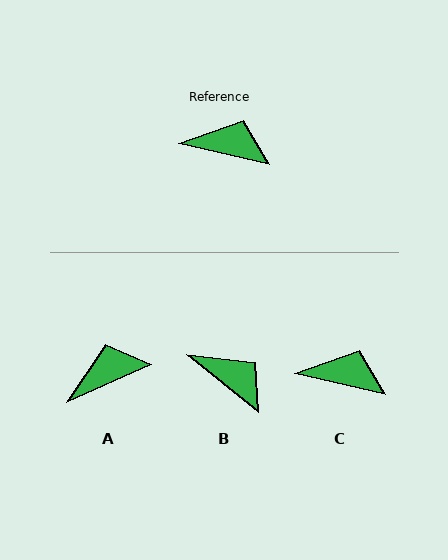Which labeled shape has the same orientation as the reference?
C.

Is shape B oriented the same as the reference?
No, it is off by about 26 degrees.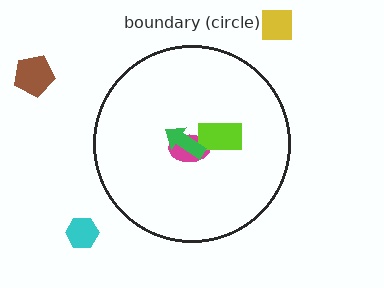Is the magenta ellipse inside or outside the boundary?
Inside.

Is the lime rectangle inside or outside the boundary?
Inside.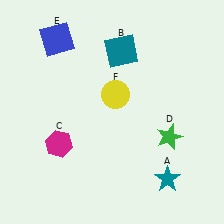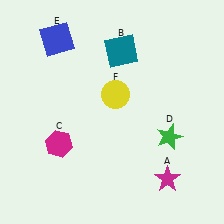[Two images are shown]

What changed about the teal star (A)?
In Image 1, A is teal. In Image 2, it changed to magenta.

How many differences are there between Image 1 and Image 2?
There is 1 difference between the two images.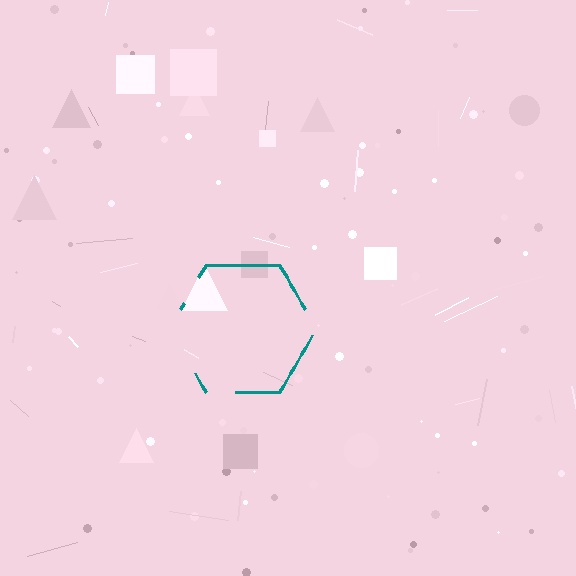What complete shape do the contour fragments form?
The contour fragments form a hexagon.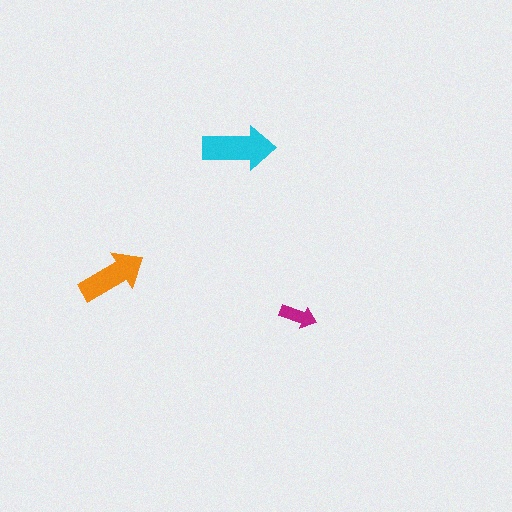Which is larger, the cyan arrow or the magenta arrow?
The cyan one.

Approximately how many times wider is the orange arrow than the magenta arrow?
About 2 times wider.